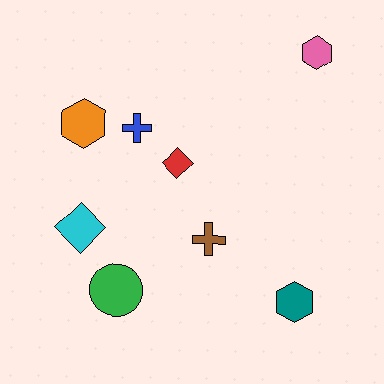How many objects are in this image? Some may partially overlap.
There are 8 objects.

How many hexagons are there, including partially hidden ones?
There are 3 hexagons.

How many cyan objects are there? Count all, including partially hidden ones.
There is 1 cyan object.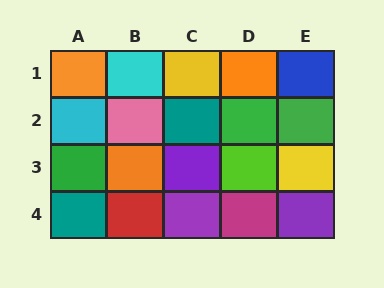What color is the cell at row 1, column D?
Orange.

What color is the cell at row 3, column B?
Orange.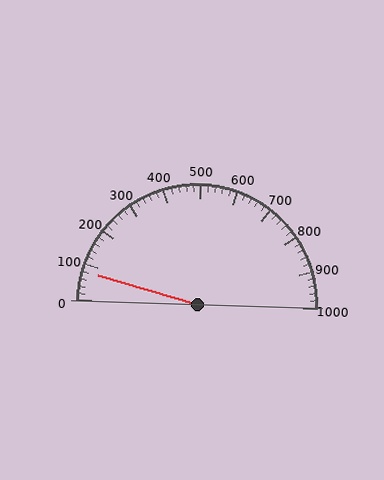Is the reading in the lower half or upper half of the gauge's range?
The reading is in the lower half of the range (0 to 1000).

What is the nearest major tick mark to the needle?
The nearest major tick mark is 100.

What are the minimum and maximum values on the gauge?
The gauge ranges from 0 to 1000.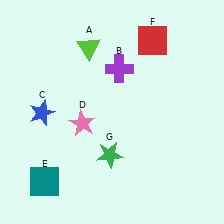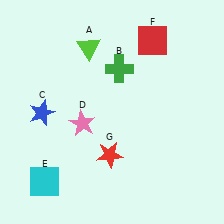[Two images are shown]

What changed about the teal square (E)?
In Image 1, E is teal. In Image 2, it changed to cyan.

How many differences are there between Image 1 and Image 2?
There are 3 differences between the two images.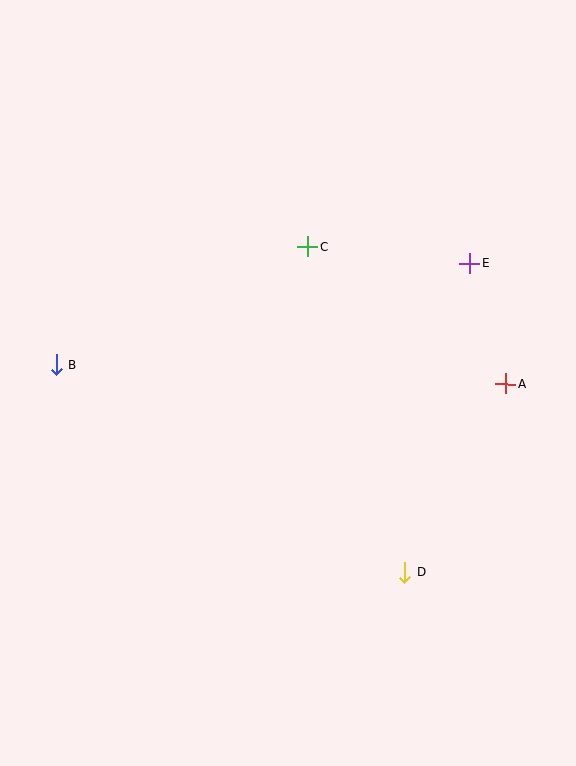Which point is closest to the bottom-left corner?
Point B is closest to the bottom-left corner.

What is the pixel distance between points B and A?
The distance between B and A is 450 pixels.